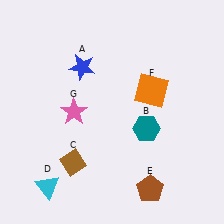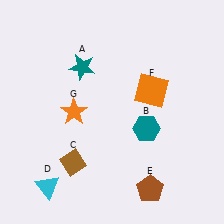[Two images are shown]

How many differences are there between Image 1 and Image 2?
There are 2 differences between the two images.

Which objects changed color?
A changed from blue to teal. G changed from pink to orange.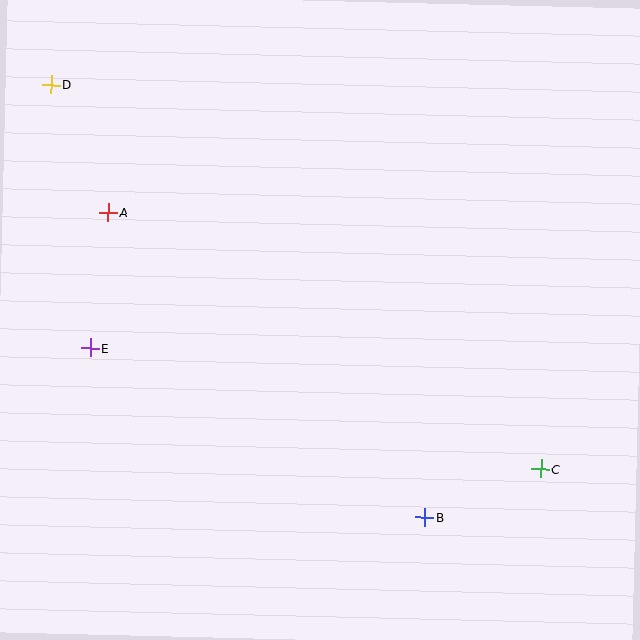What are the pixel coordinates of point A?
Point A is at (108, 213).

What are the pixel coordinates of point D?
Point D is at (51, 85).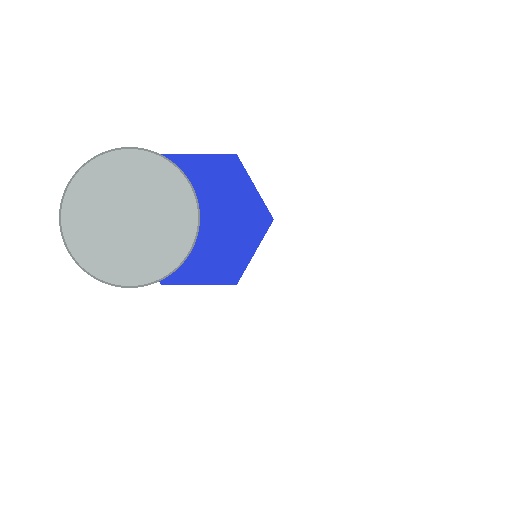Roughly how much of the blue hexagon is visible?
About half of it is visible (roughly 60%).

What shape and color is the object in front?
The object in front is a light gray circle.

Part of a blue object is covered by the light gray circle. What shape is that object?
It is a hexagon.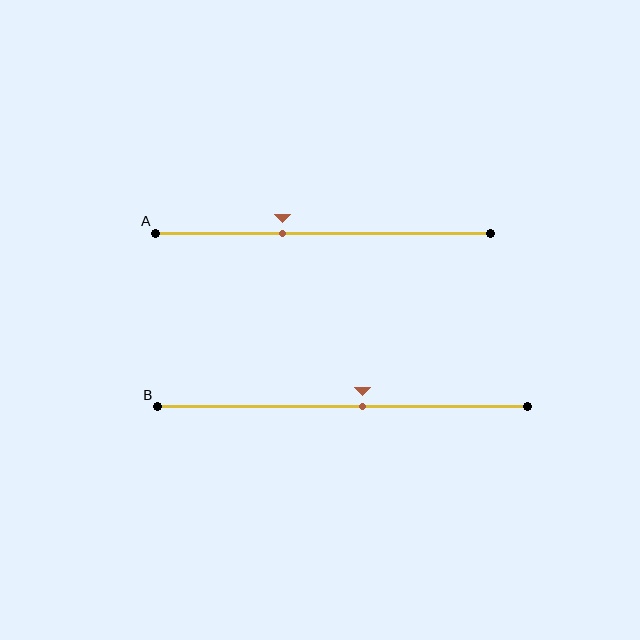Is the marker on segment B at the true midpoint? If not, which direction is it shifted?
No, the marker on segment B is shifted to the right by about 5% of the segment length.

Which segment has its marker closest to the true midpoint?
Segment B has its marker closest to the true midpoint.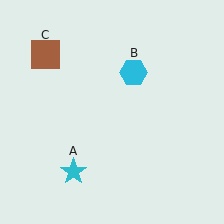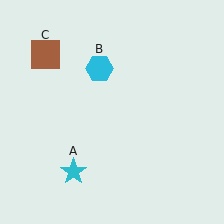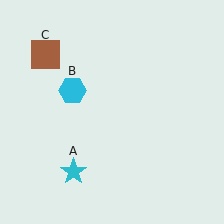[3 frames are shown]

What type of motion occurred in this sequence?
The cyan hexagon (object B) rotated counterclockwise around the center of the scene.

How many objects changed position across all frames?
1 object changed position: cyan hexagon (object B).